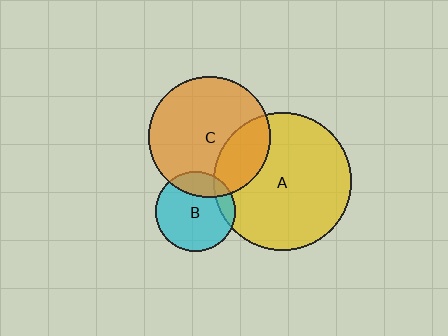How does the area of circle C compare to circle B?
Approximately 2.3 times.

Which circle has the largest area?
Circle A (yellow).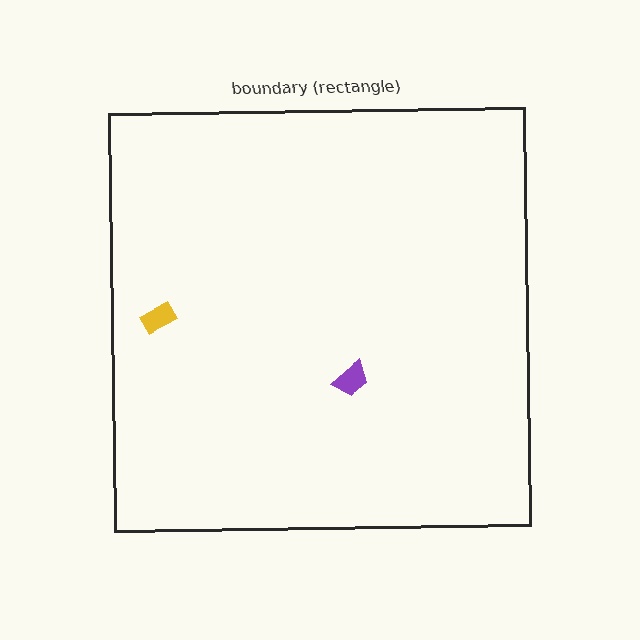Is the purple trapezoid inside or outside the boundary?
Inside.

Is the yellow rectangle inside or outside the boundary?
Inside.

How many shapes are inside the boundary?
2 inside, 0 outside.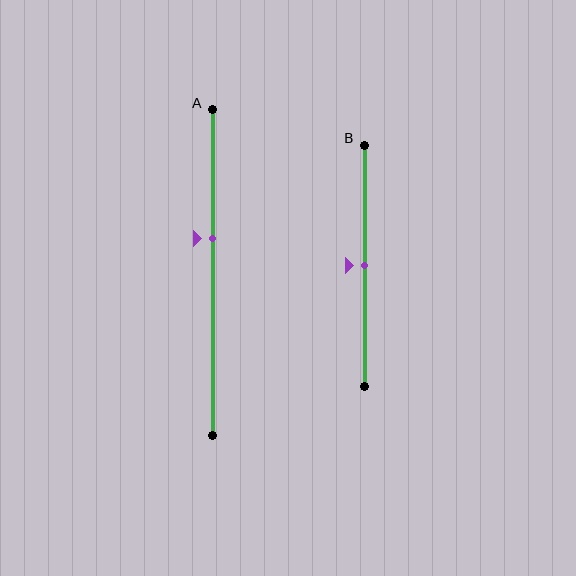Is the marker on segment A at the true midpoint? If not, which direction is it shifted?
No, the marker on segment A is shifted upward by about 10% of the segment length.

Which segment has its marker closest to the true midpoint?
Segment B has its marker closest to the true midpoint.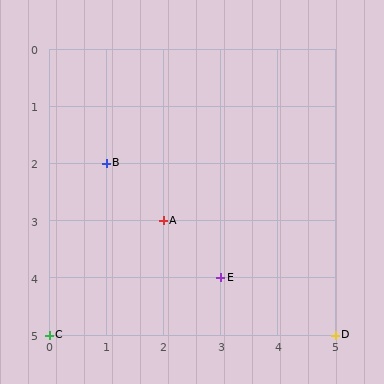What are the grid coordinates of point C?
Point C is at grid coordinates (0, 5).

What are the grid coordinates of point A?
Point A is at grid coordinates (2, 3).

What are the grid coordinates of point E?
Point E is at grid coordinates (3, 4).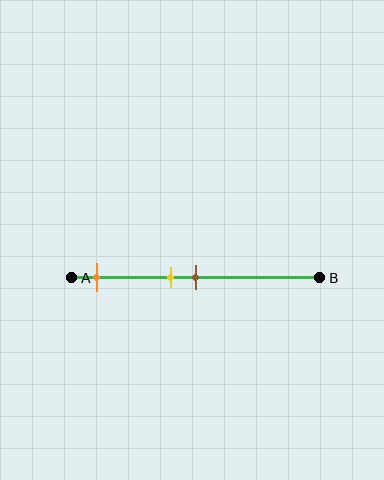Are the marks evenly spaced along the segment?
No, the marks are not evenly spaced.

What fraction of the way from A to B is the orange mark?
The orange mark is approximately 10% (0.1) of the way from A to B.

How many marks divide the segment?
There are 3 marks dividing the segment.